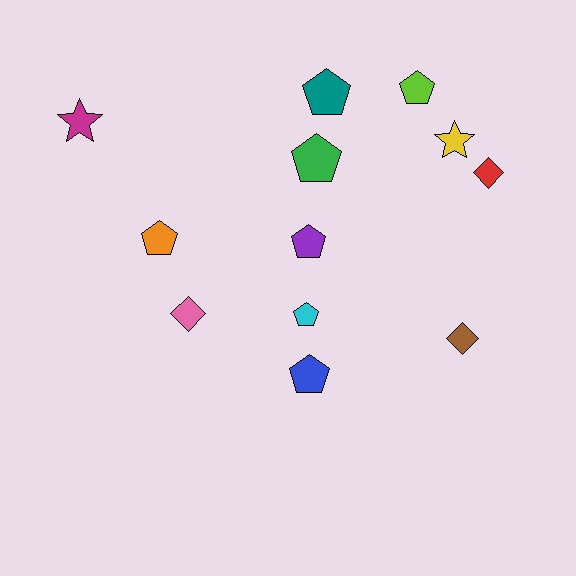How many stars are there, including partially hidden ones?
There are 2 stars.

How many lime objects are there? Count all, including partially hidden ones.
There is 1 lime object.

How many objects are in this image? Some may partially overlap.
There are 12 objects.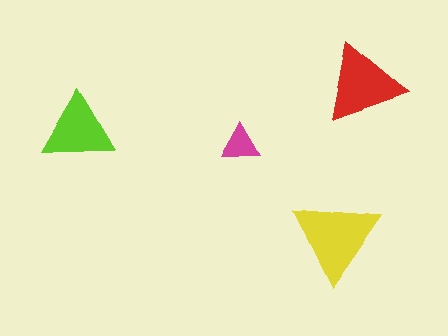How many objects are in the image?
There are 4 objects in the image.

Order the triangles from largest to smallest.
the yellow one, the red one, the lime one, the magenta one.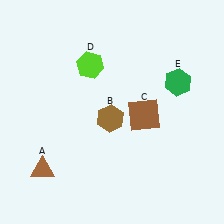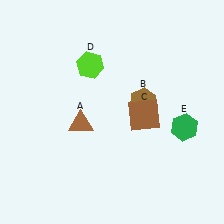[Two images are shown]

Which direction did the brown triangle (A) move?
The brown triangle (A) moved up.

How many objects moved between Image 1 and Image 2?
3 objects moved between the two images.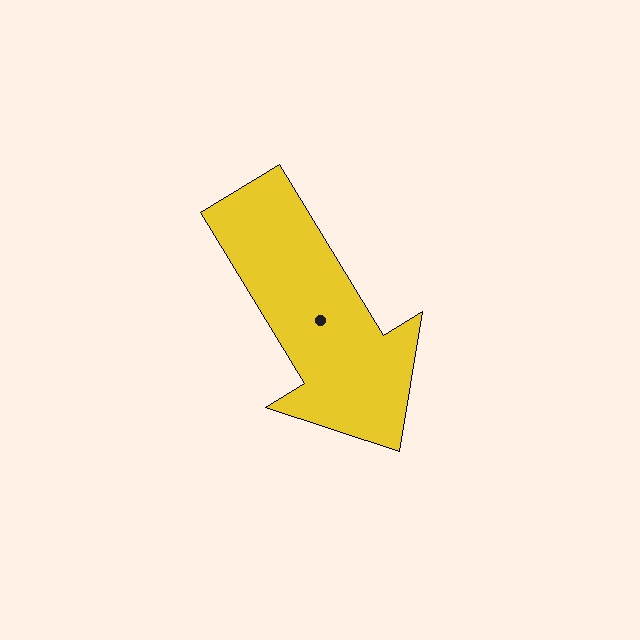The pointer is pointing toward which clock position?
Roughly 5 o'clock.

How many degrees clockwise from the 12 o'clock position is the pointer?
Approximately 149 degrees.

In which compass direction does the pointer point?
Southeast.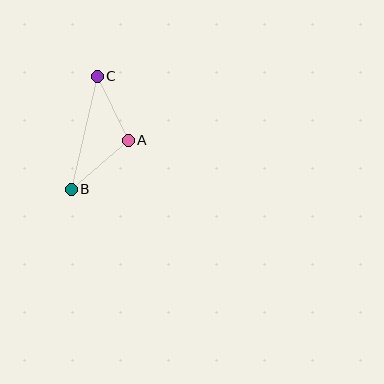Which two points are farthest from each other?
Points B and C are farthest from each other.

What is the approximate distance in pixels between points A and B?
The distance between A and B is approximately 75 pixels.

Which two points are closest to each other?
Points A and C are closest to each other.